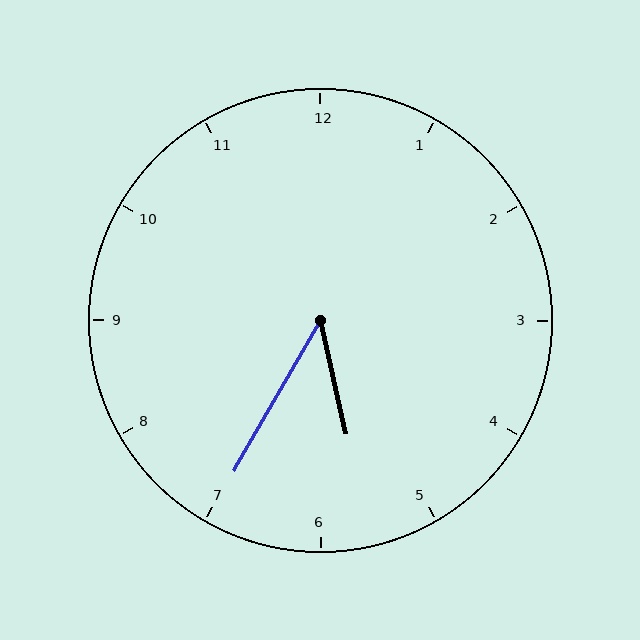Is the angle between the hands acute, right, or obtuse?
It is acute.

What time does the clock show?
5:35.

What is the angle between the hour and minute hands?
Approximately 42 degrees.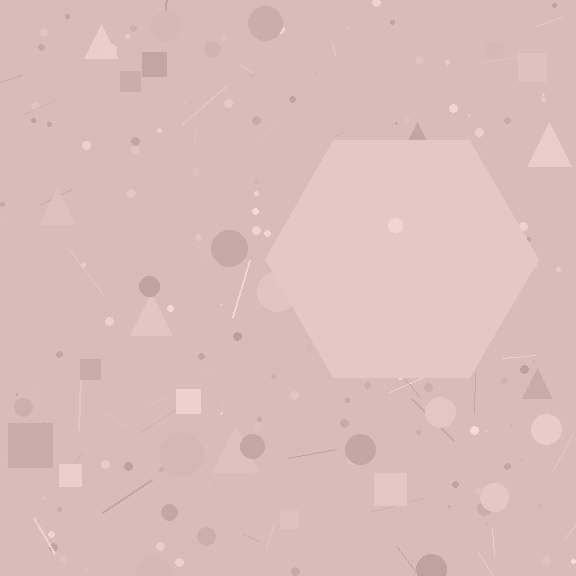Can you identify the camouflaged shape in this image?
The camouflaged shape is a hexagon.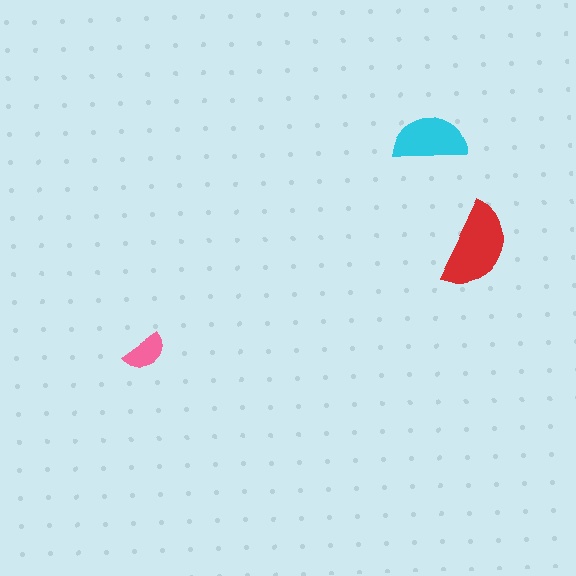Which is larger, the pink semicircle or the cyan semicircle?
The cyan one.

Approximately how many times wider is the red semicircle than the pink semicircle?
About 2 times wider.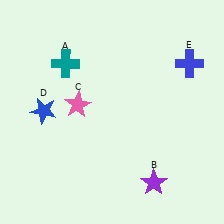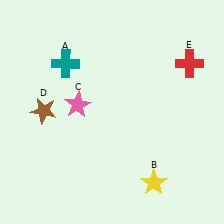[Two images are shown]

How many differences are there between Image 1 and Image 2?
There are 3 differences between the two images.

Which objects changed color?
B changed from purple to yellow. D changed from blue to brown. E changed from blue to red.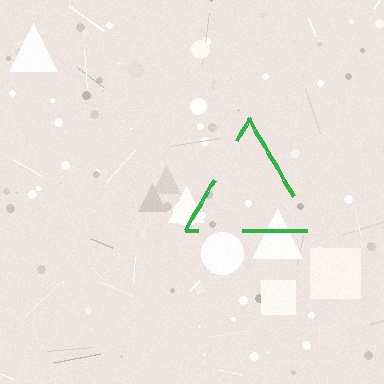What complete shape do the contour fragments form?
The contour fragments form a triangle.